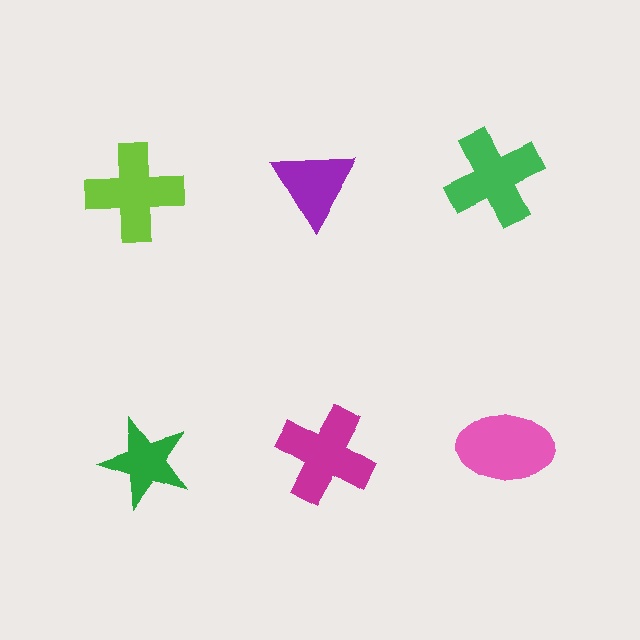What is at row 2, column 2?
A magenta cross.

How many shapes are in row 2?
3 shapes.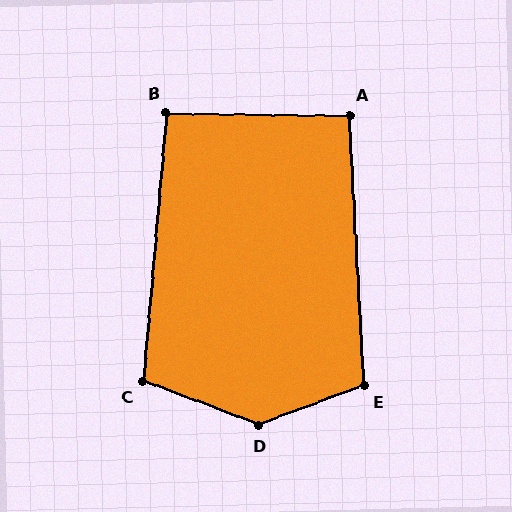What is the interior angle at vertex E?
Approximately 107 degrees (obtuse).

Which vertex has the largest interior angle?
D, at approximately 139 degrees.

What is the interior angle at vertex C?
Approximately 106 degrees (obtuse).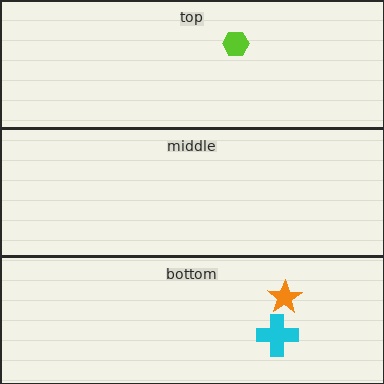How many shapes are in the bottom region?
2.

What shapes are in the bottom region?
The cyan cross, the orange star.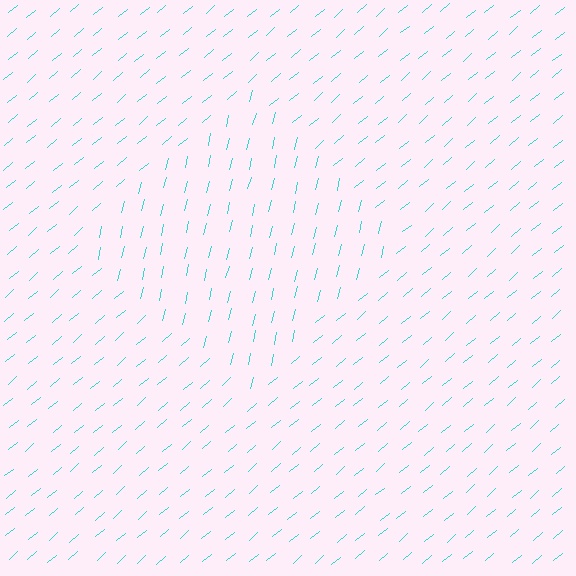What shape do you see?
I see a diamond.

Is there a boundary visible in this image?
Yes, there is a texture boundary formed by a change in line orientation.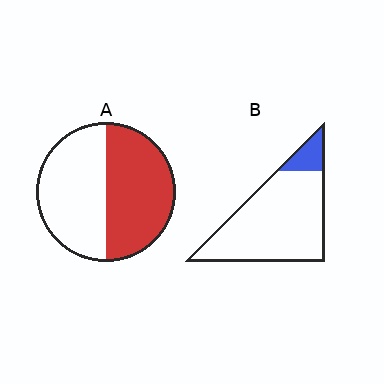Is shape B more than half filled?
No.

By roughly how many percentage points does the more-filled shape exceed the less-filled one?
By roughly 40 percentage points (A over B).